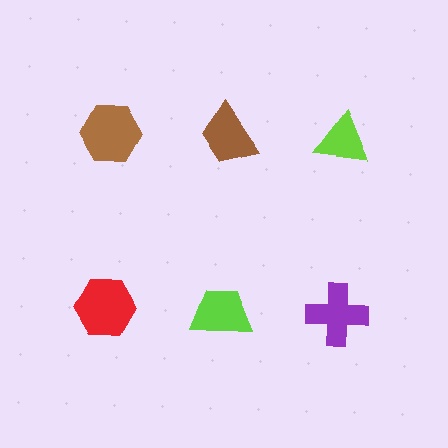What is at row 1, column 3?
A lime triangle.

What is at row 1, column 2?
A brown trapezoid.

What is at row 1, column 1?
A brown hexagon.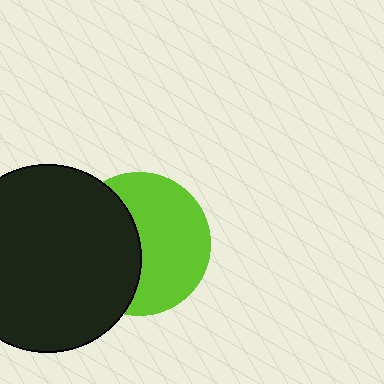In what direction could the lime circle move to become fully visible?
The lime circle could move right. That would shift it out from behind the black circle entirely.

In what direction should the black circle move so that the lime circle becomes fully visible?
The black circle should move left. That is the shortest direction to clear the overlap and leave the lime circle fully visible.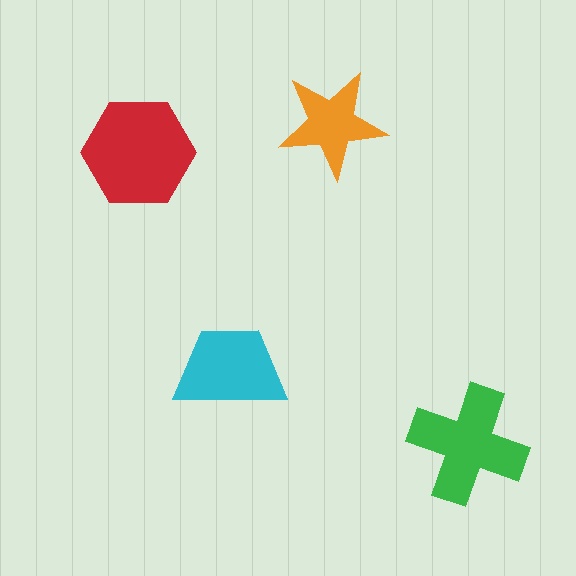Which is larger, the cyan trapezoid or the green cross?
The green cross.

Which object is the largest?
The red hexagon.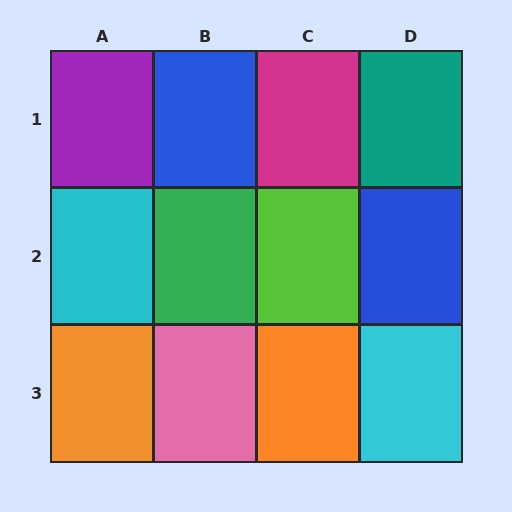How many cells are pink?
1 cell is pink.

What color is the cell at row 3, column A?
Orange.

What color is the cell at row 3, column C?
Orange.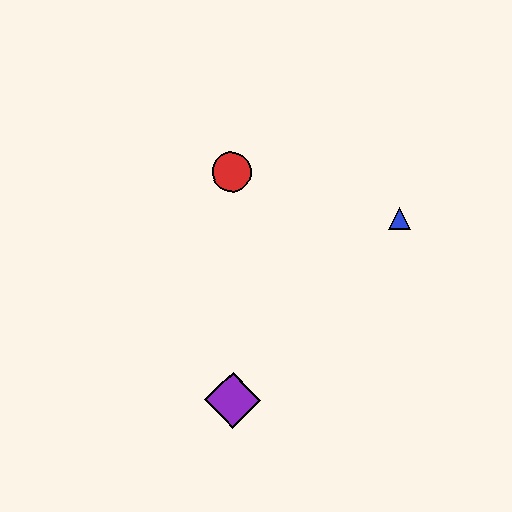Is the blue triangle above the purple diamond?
Yes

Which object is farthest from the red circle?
The purple diamond is farthest from the red circle.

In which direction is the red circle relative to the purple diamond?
The red circle is above the purple diamond.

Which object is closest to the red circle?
The blue triangle is closest to the red circle.